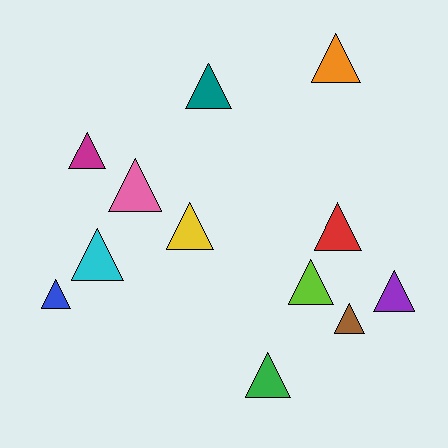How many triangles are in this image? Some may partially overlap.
There are 12 triangles.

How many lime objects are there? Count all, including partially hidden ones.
There is 1 lime object.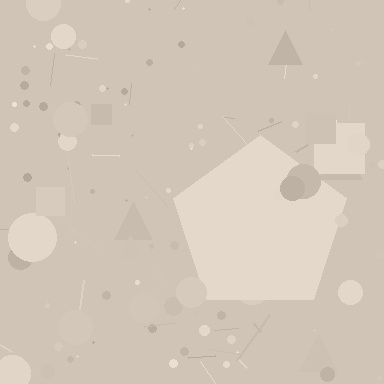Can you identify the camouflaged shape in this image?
The camouflaged shape is a pentagon.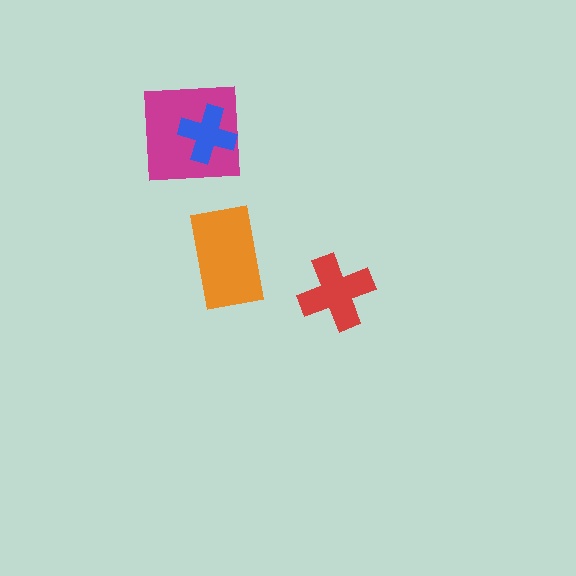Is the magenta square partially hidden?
Yes, it is partially covered by another shape.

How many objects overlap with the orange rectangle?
0 objects overlap with the orange rectangle.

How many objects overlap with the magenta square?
1 object overlaps with the magenta square.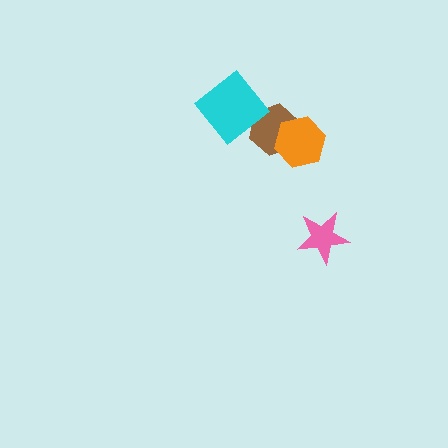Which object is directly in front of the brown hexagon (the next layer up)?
The orange hexagon is directly in front of the brown hexagon.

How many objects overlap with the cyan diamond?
1 object overlaps with the cyan diamond.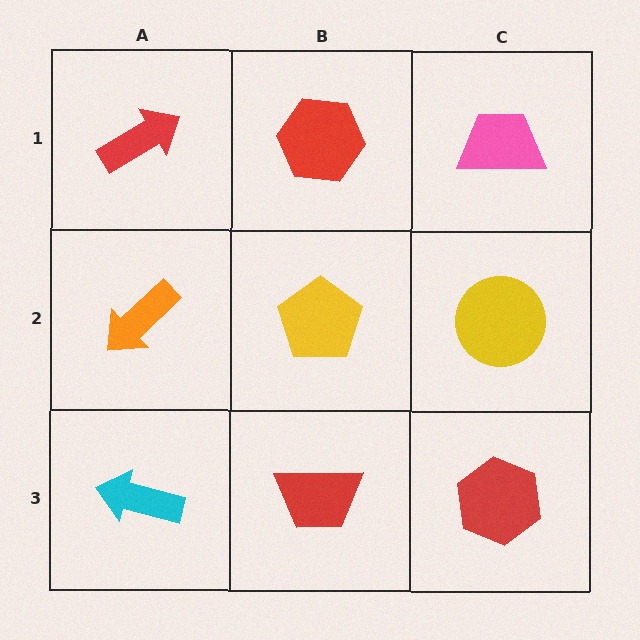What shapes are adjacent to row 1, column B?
A yellow pentagon (row 2, column B), a red arrow (row 1, column A), a pink trapezoid (row 1, column C).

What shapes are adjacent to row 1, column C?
A yellow circle (row 2, column C), a red hexagon (row 1, column B).